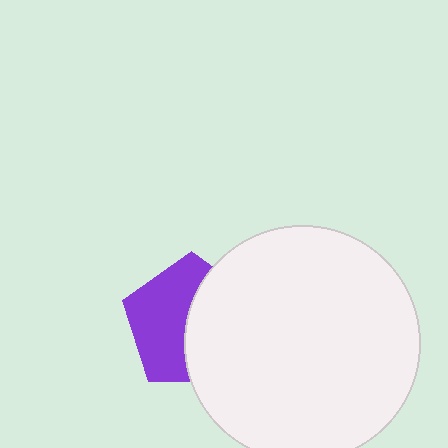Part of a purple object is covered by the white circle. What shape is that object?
It is a pentagon.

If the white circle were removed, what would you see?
You would see the complete purple pentagon.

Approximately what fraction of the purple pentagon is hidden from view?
Roughly 49% of the purple pentagon is hidden behind the white circle.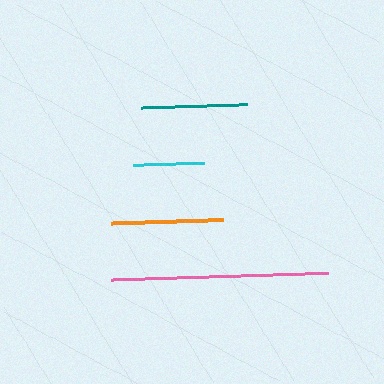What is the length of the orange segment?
The orange segment is approximately 113 pixels long.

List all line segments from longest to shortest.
From longest to shortest: pink, orange, teal, cyan.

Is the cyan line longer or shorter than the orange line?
The orange line is longer than the cyan line.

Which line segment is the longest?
The pink line is the longest at approximately 217 pixels.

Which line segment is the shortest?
The cyan line is the shortest at approximately 70 pixels.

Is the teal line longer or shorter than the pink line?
The pink line is longer than the teal line.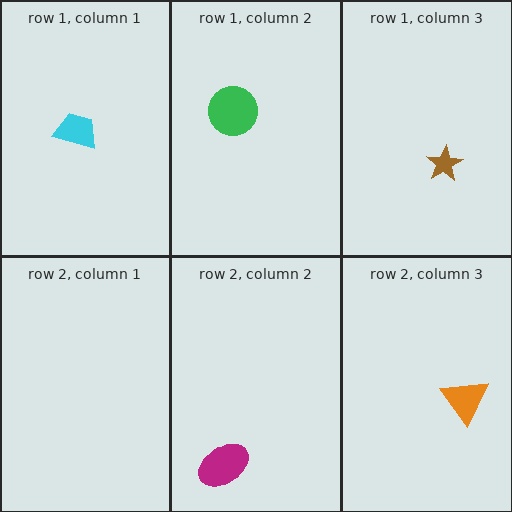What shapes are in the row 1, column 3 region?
The brown star.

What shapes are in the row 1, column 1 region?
The cyan trapezoid.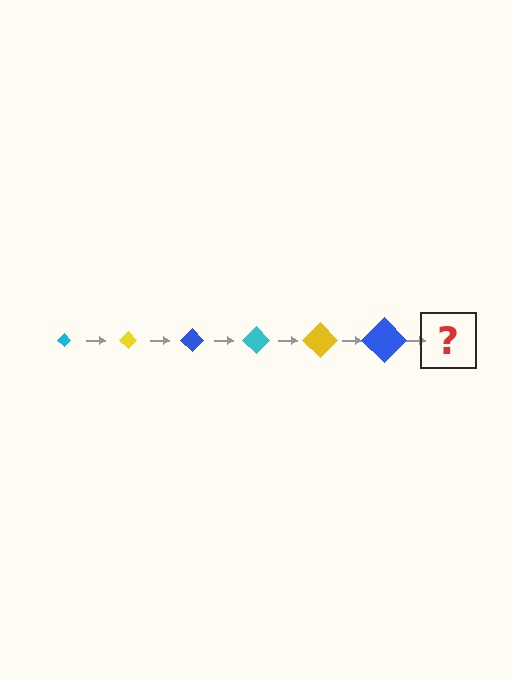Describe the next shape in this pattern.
It should be a cyan diamond, larger than the previous one.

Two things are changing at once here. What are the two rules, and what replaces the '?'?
The two rules are that the diamond grows larger each step and the color cycles through cyan, yellow, and blue. The '?' should be a cyan diamond, larger than the previous one.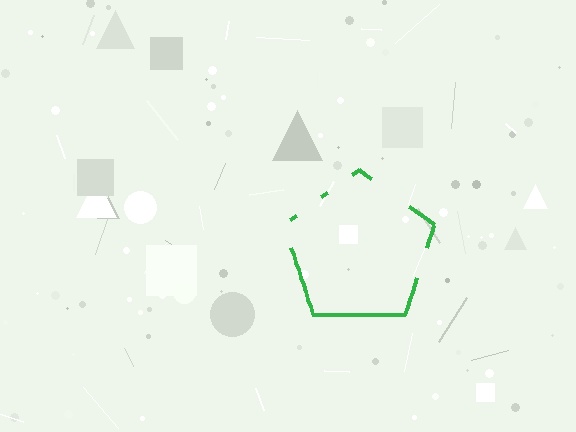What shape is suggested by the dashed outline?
The dashed outline suggests a pentagon.